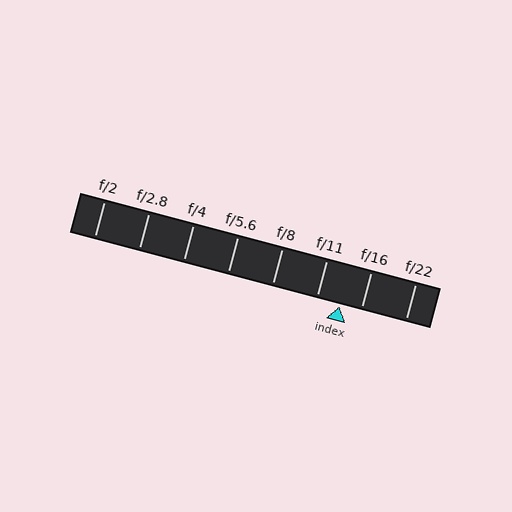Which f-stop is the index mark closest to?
The index mark is closest to f/16.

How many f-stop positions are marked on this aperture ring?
There are 8 f-stop positions marked.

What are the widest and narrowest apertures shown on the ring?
The widest aperture shown is f/2 and the narrowest is f/22.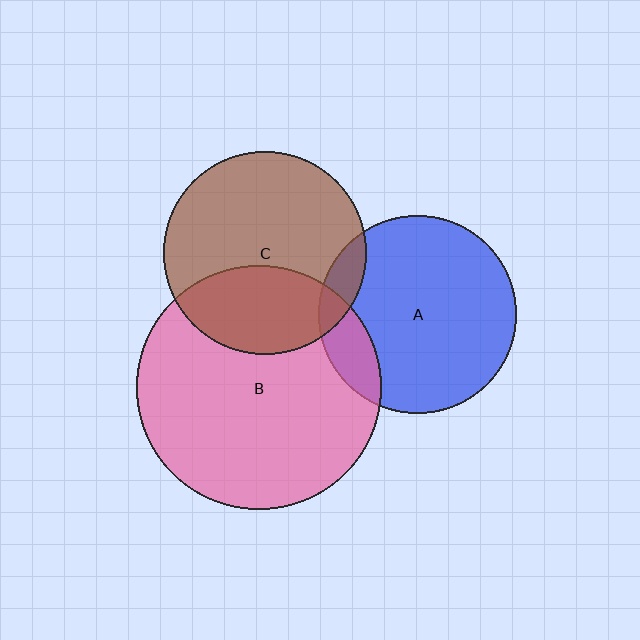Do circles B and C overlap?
Yes.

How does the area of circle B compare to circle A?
Approximately 1.5 times.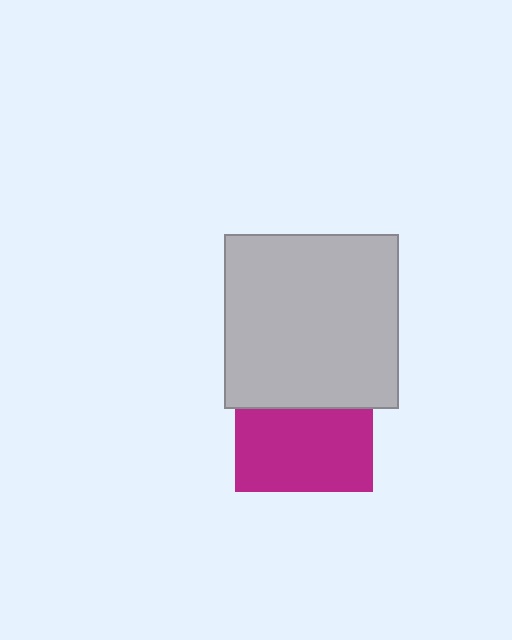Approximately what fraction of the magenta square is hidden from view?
Roughly 40% of the magenta square is hidden behind the light gray square.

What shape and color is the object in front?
The object in front is a light gray square.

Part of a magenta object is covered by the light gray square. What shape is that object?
It is a square.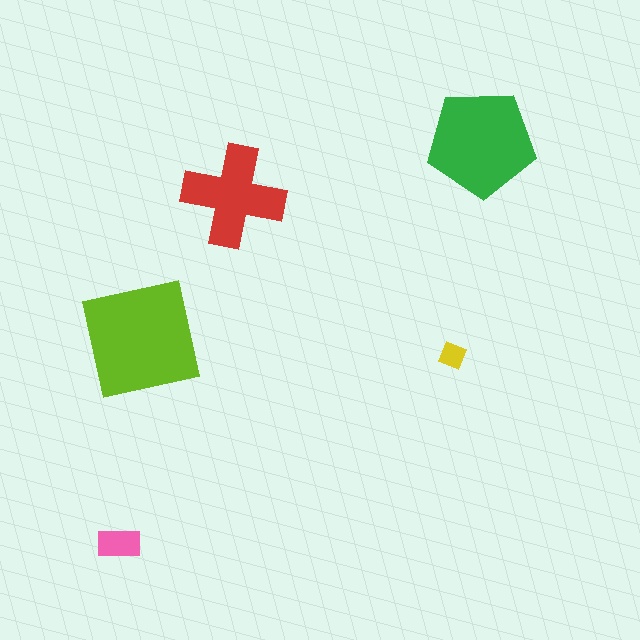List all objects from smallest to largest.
The yellow diamond, the pink rectangle, the red cross, the green pentagon, the lime square.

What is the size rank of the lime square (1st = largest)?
1st.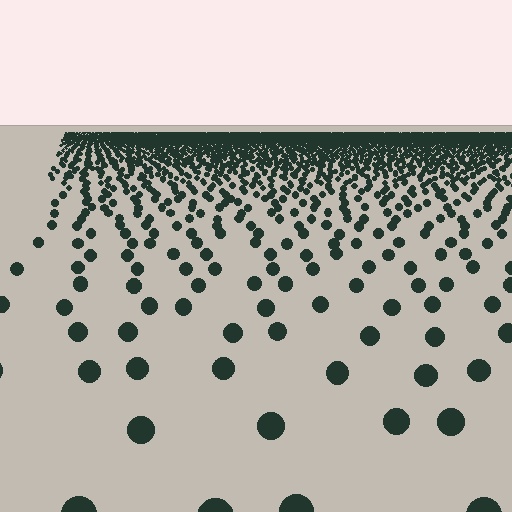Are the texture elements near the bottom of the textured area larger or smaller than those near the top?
Larger. Near the bottom, elements are closer to the viewer and appear at a bigger on-screen size.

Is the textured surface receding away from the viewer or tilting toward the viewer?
The surface is receding away from the viewer. Texture elements get smaller and denser toward the top.